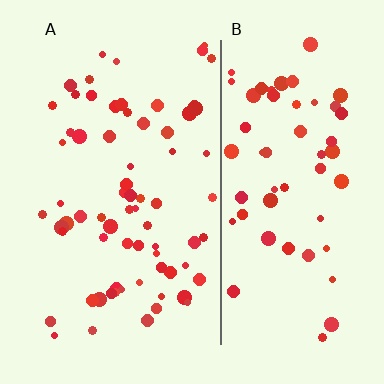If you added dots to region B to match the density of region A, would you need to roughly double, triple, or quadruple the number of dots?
Approximately double.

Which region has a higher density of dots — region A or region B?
A (the left).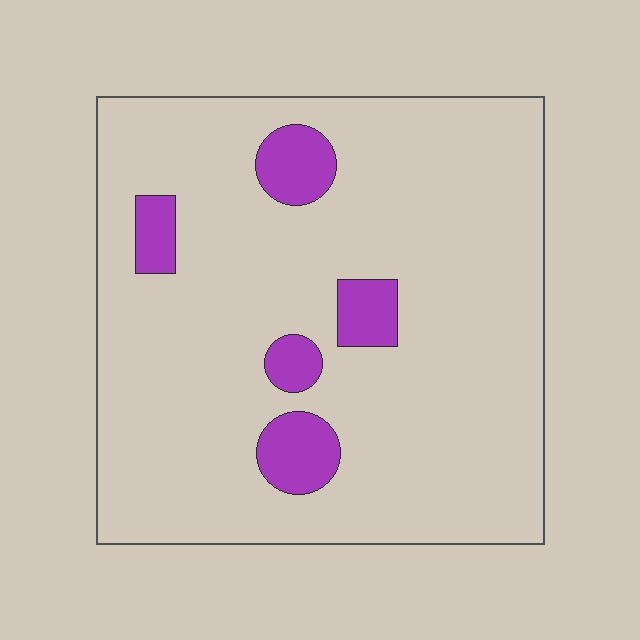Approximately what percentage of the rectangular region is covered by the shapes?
Approximately 10%.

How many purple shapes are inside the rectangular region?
5.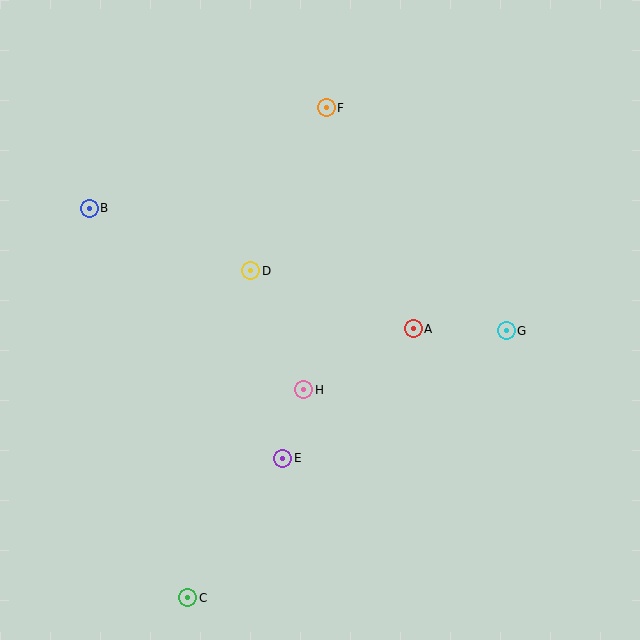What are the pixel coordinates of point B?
Point B is at (89, 208).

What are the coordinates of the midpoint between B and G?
The midpoint between B and G is at (298, 270).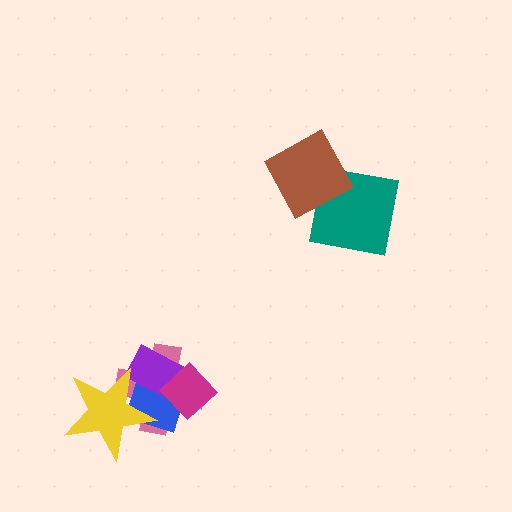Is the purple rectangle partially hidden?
Yes, it is partially covered by another shape.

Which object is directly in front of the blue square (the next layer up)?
The purple rectangle is directly in front of the blue square.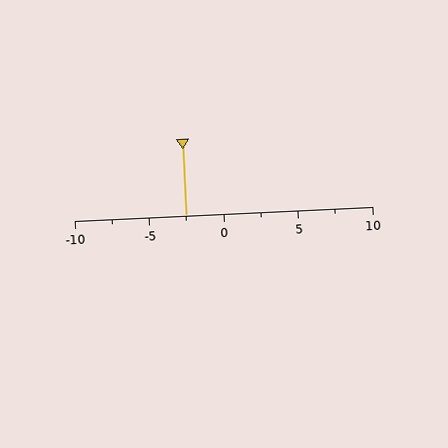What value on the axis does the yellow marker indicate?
The marker indicates approximately -2.5.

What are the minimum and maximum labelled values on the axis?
The axis runs from -10 to 10.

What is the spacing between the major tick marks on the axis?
The major ticks are spaced 5 apart.